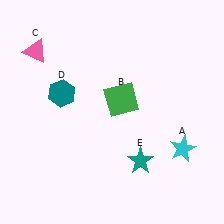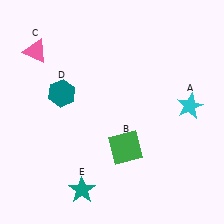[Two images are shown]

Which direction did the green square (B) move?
The green square (B) moved down.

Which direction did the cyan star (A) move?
The cyan star (A) moved up.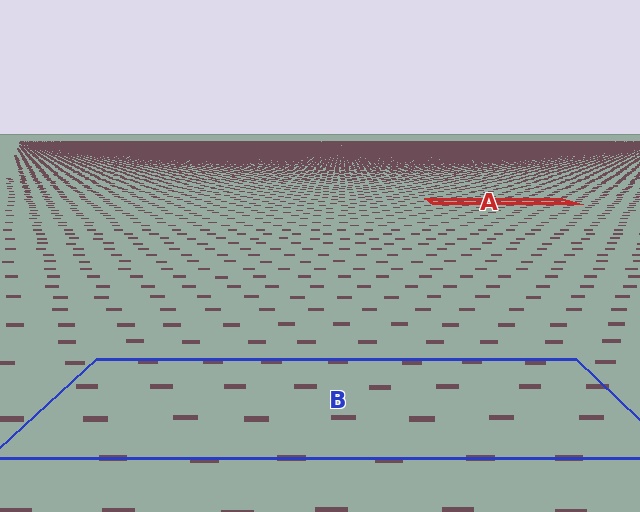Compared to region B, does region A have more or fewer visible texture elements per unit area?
Region A has more texture elements per unit area — they are packed more densely because it is farther away.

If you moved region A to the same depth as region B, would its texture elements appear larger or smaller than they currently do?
They would appear larger. At a closer depth, the same texture elements are projected at a bigger on-screen size.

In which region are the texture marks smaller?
The texture marks are smaller in region A, because it is farther away.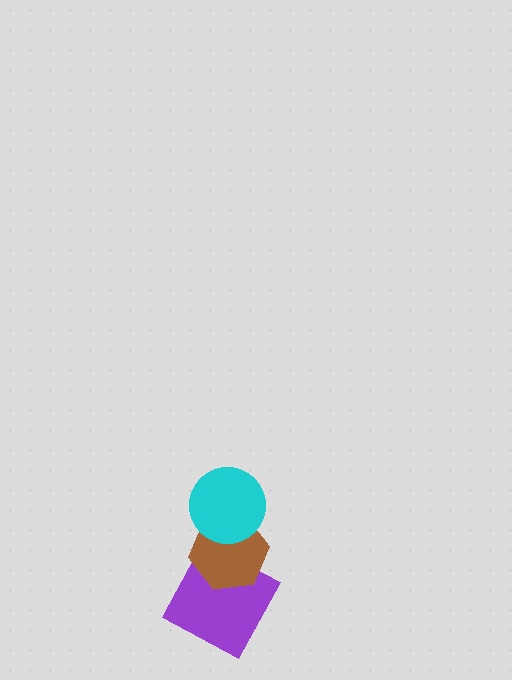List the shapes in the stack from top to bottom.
From top to bottom: the cyan circle, the brown hexagon, the purple square.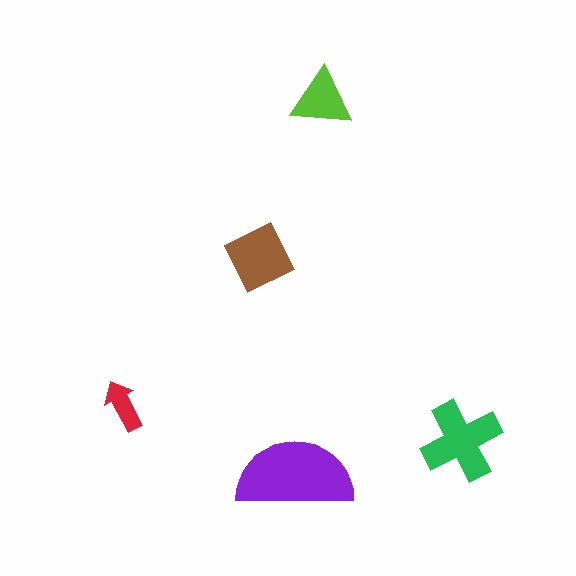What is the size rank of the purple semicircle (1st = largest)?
1st.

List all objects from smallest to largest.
The red arrow, the lime triangle, the brown square, the green cross, the purple semicircle.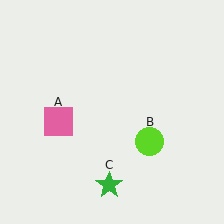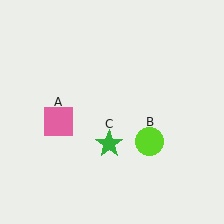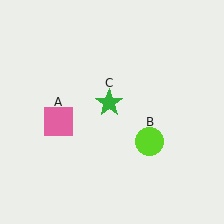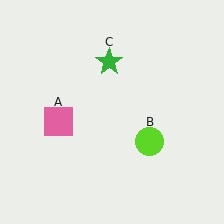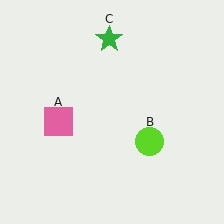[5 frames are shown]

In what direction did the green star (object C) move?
The green star (object C) moved up.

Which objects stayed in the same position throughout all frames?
Pink square (object A) and lime circle (object B) remained stationary.